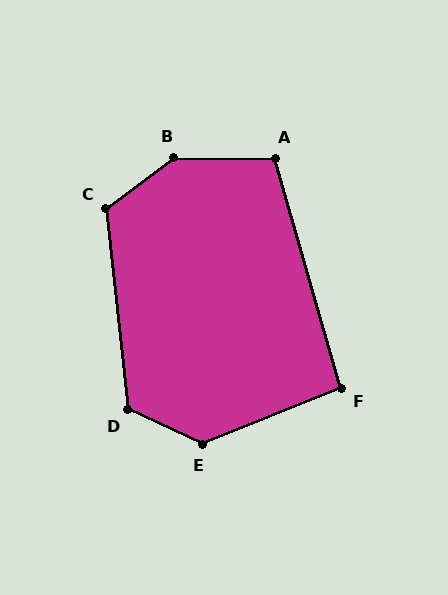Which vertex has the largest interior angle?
B, at approximately 143 degrees.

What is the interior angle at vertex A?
Approximately 106 degrees (obtuse).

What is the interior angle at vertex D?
Approximately 121 degrees (obtuse).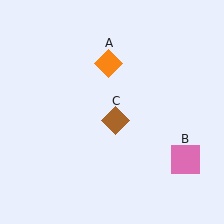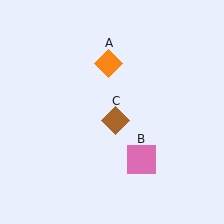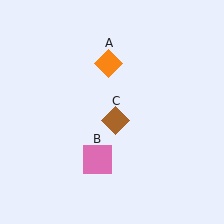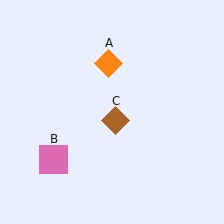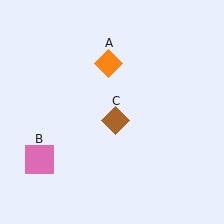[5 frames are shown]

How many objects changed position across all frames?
1 object changed position: pink square (object B).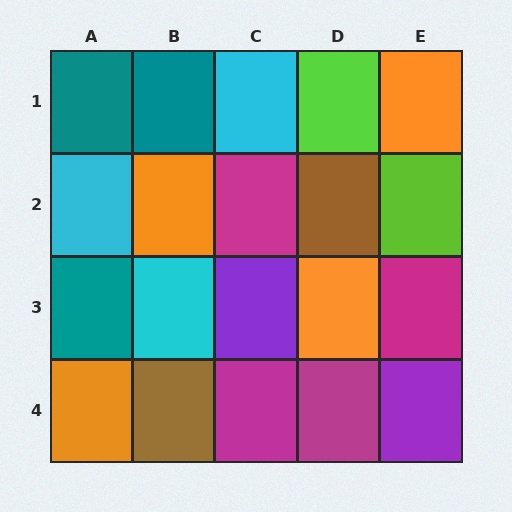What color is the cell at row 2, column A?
Cyan.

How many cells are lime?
2 cells are lime.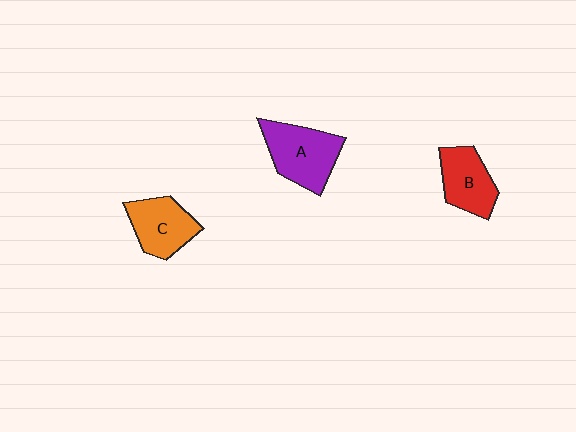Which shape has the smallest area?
Shape B (red).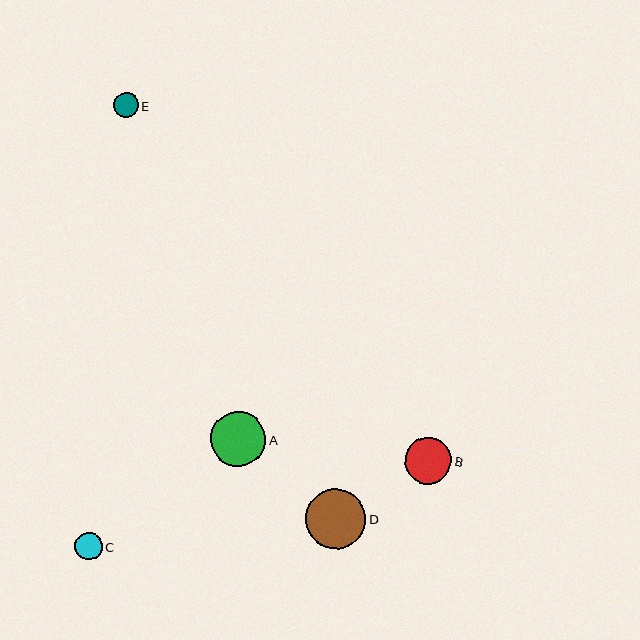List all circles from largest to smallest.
From largest to smallest: D, A, B, C, E.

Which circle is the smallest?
Circle E is the smallest with a size of approximately 25 pixels.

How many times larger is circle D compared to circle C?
Circle D is approximately 2.2 times the size of circle C.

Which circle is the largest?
Circle D is the largest with a size of approximately 60 pixels.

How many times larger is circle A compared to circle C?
Circle A is approximately 2.0 times the size of circle C.